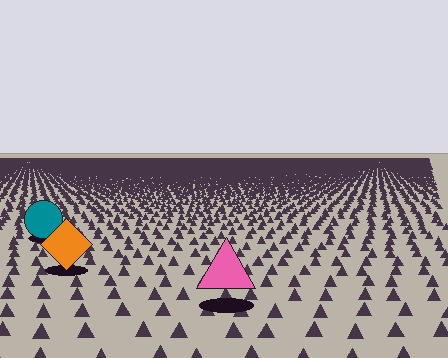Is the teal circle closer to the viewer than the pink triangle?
No. The pink triangle is closer — you can tell from the texture gradient: the ground texture is coarser near it.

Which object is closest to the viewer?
The pink triangle is closest. The texture marks near it are larger and more spread out.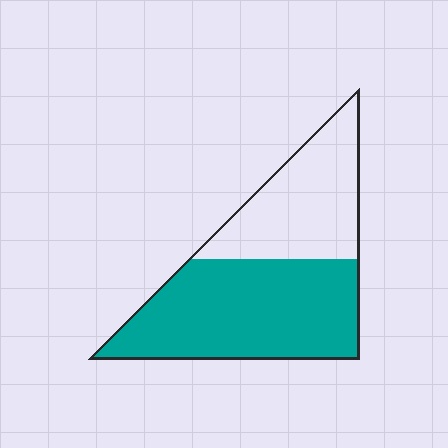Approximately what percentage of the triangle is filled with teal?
Approximately 60%.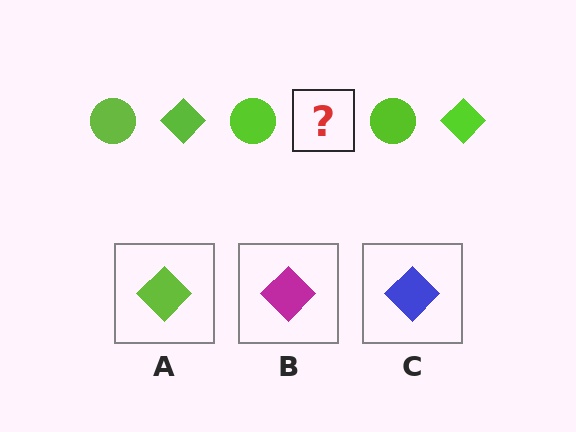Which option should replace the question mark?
Option A.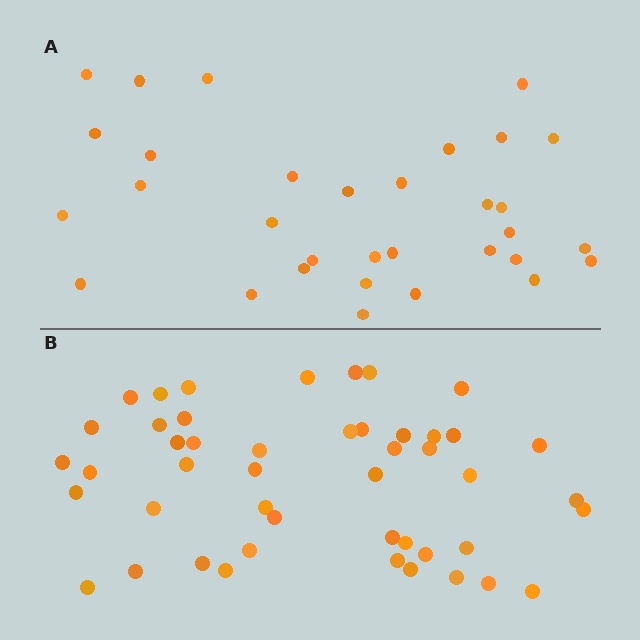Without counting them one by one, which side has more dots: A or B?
Region B (the bottom region) has more dots.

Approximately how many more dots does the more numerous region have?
Region B has approximately 15 more dots than region A.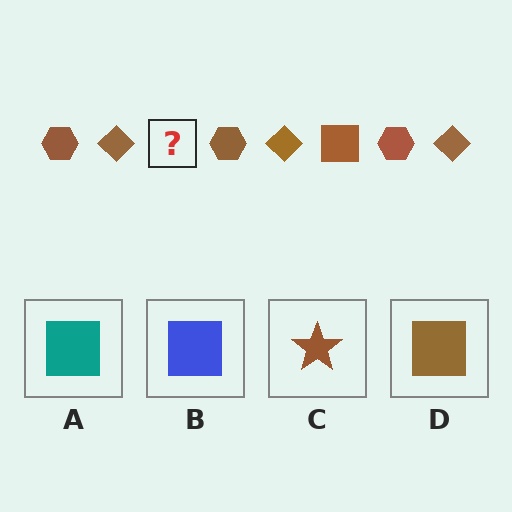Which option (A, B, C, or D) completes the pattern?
D.